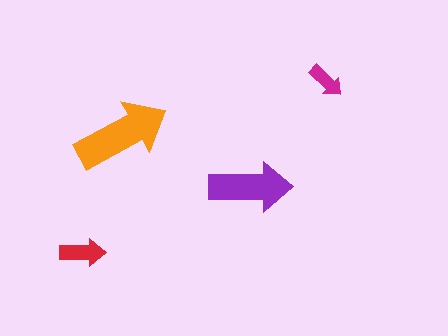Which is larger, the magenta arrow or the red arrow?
The red one.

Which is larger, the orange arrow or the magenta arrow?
The orange one.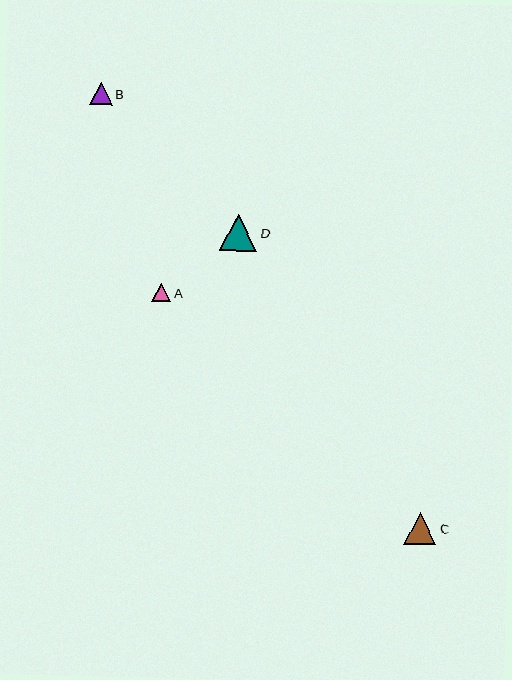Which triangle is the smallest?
Triangle A is the smallest with a size of approximately 19 pixels.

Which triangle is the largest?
Triangle D is the largest with a size of approximately 37 pixels.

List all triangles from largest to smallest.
From largest to smallest: D, C, B, A.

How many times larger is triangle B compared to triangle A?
Triangle B is approximately 1.2 times the size of triangle A.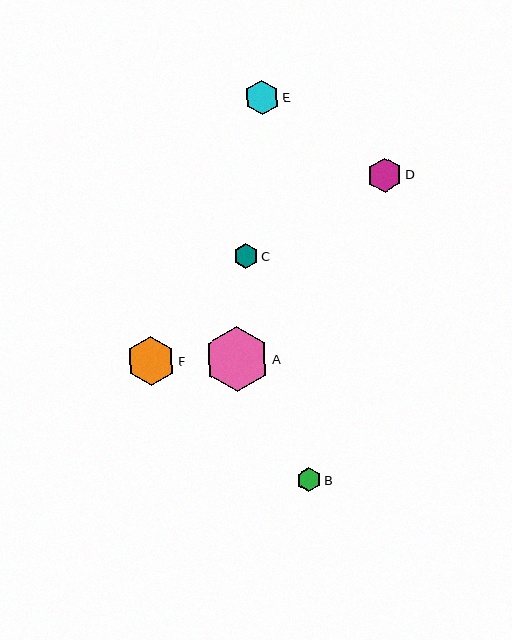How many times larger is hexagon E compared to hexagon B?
Hexagon E is approximately 1.4 times the size of hexagon B.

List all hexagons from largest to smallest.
From largest to smallest: A, F, E, D, C, B.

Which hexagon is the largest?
Hexagon A is the largest with a size of approximately 65 pixels.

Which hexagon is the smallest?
Hexagon B is the smallest with a size of approximately 24 pixels.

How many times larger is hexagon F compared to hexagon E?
Hexagon F is approximately 1.4 times the size of hexagon E.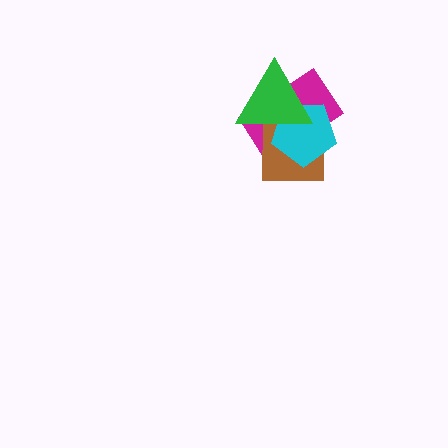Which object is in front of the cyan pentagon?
The green triangle is in front of the cyan pentagon.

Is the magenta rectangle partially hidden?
Yes, it is partially covered by another shape.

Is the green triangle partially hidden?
No, no other shape covers it.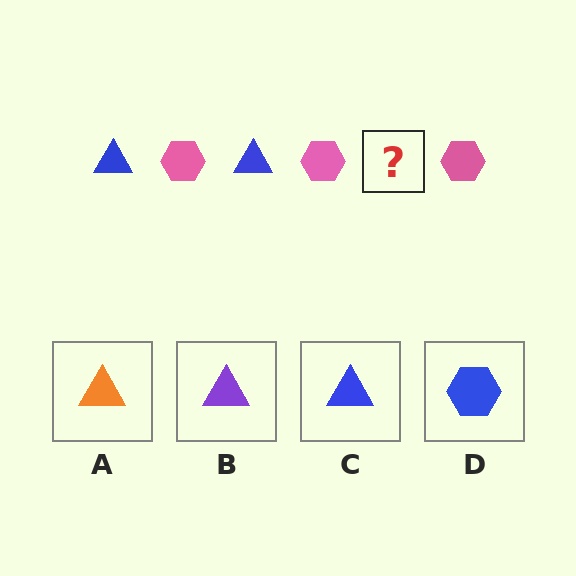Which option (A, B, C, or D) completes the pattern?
C.